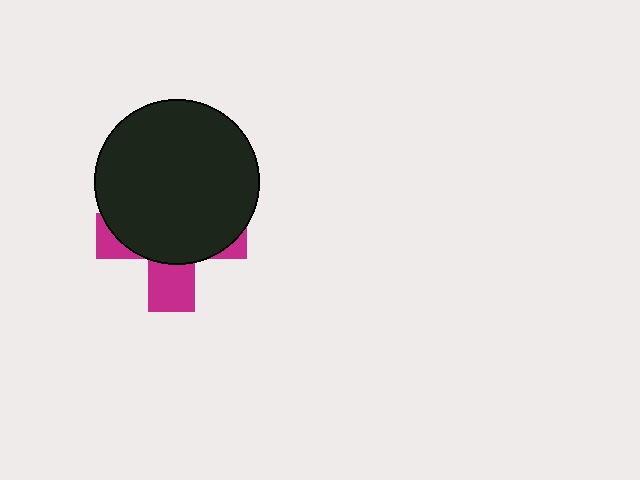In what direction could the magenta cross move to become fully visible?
The magenta cross could move down. That would shift it out from behind the black circle entirely.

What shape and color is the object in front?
The object in front is a black circle.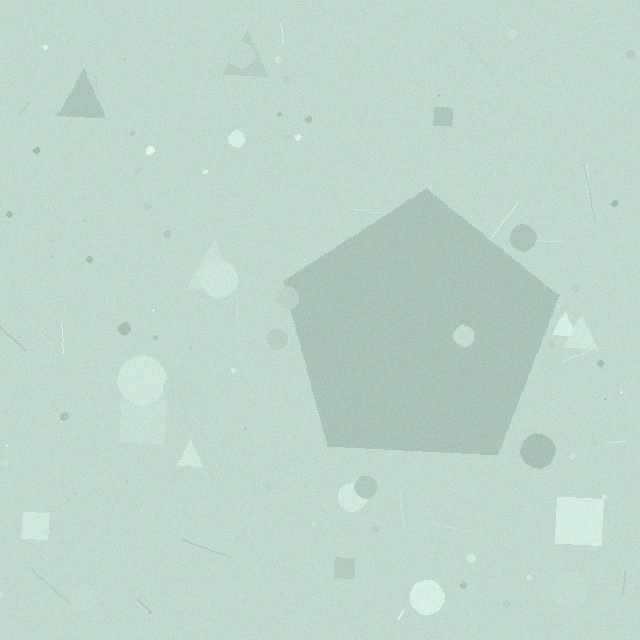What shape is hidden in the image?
A pentagon is hidden in the image.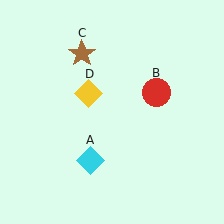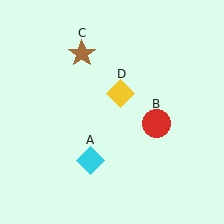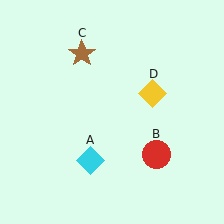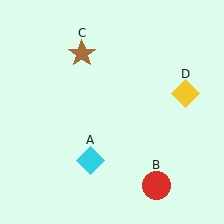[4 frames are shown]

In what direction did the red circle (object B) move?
The red circle (object B) moved down.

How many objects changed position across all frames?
2 objects changed position: red circle (object B), yellow diamond (object D).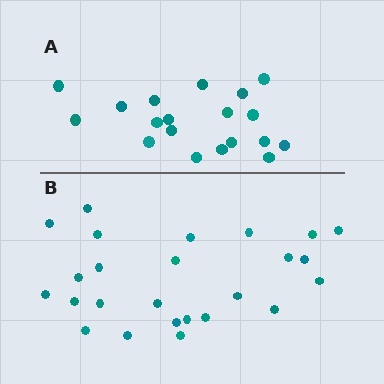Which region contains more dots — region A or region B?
Region B (the bottom region) has more dots.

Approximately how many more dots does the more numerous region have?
Region B has about 6 more dots than region A.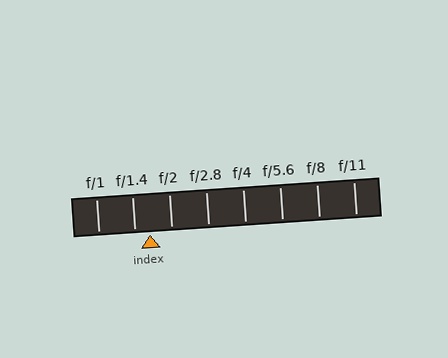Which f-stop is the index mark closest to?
The index mark is closest to f/1.4.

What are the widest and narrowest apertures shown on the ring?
The widest aperture shown is f/1 and the narrowest is f/11.